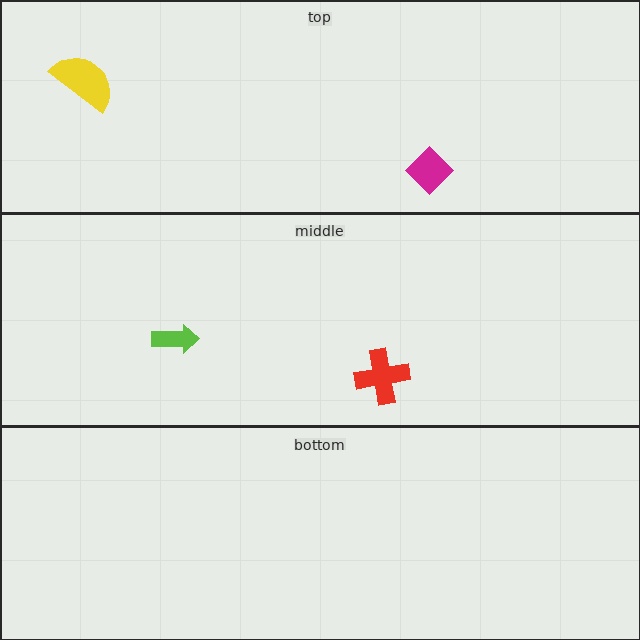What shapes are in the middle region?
The red cross, the lime arrow.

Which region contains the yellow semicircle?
The top region.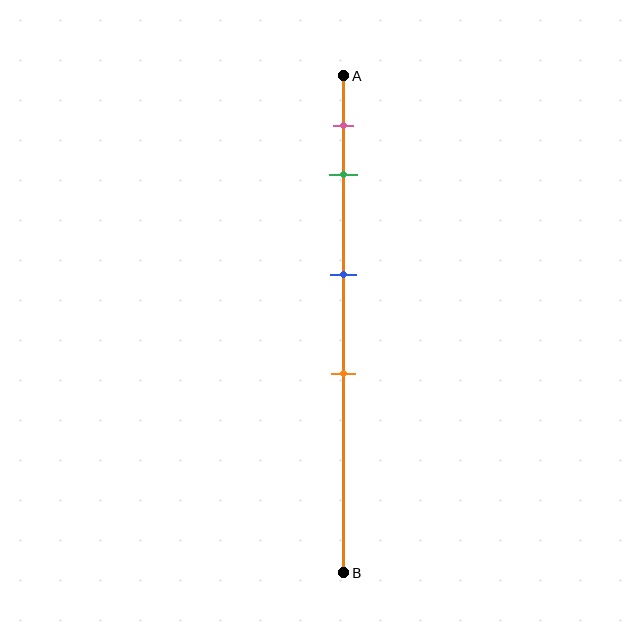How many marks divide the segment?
There are 4 marks dividing the segment.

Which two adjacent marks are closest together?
The pink and green marks are the closest adjacent pair.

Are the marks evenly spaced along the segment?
No, the marks are not evenly spaced.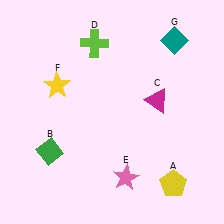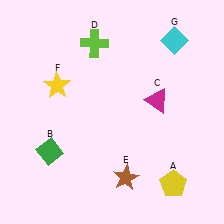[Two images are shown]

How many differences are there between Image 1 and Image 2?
There are 2 differences between the two images.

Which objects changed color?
E changed from pink to brown. G changed from teal to cyan.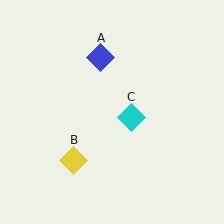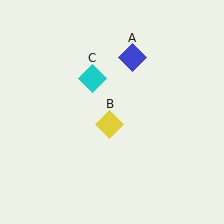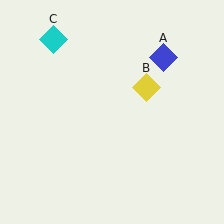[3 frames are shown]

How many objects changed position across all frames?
3 objects changed position: blue diamond (object A), yellow diamond (object B), cyan diamond (object C).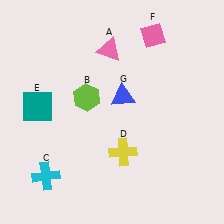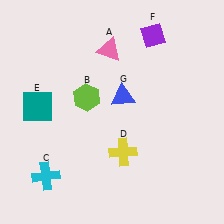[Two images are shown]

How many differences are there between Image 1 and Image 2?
There is 1 difference between the two images.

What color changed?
The diamond (F) changed from pink in Image 1 to purple in Image 2.